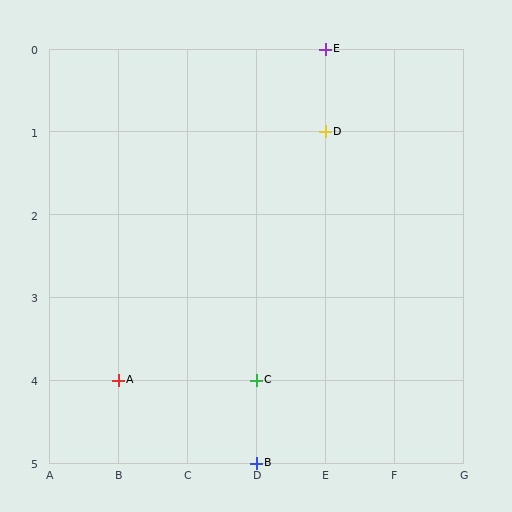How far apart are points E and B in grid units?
Points E and B are 1 column and 5 rows apart (about 5.1 grid units diagonally).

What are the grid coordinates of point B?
Point B is at grid coordinates (D, 5).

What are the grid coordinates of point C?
Point C is at grid coordinates (D, 4).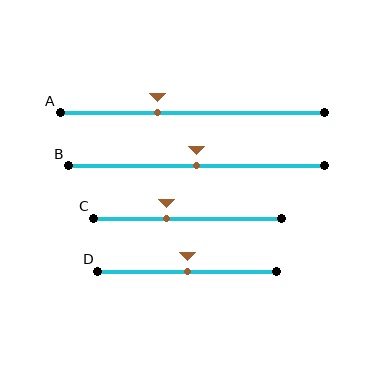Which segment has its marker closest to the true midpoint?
Segment B has its marker closest to the true midpoint.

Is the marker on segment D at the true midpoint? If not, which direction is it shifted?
Yes, the marker on segment D is at the true midpoint.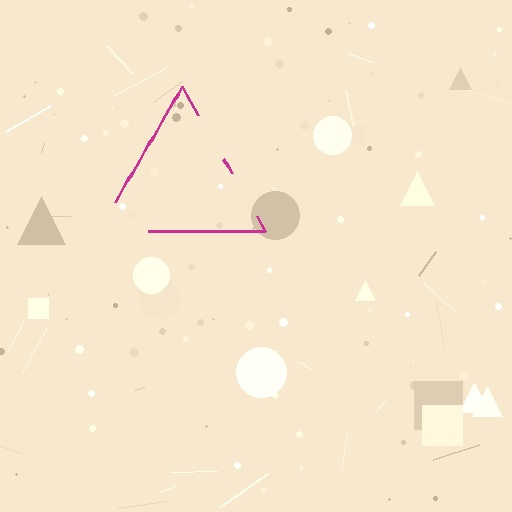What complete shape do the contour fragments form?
The contour fragments form a triangle.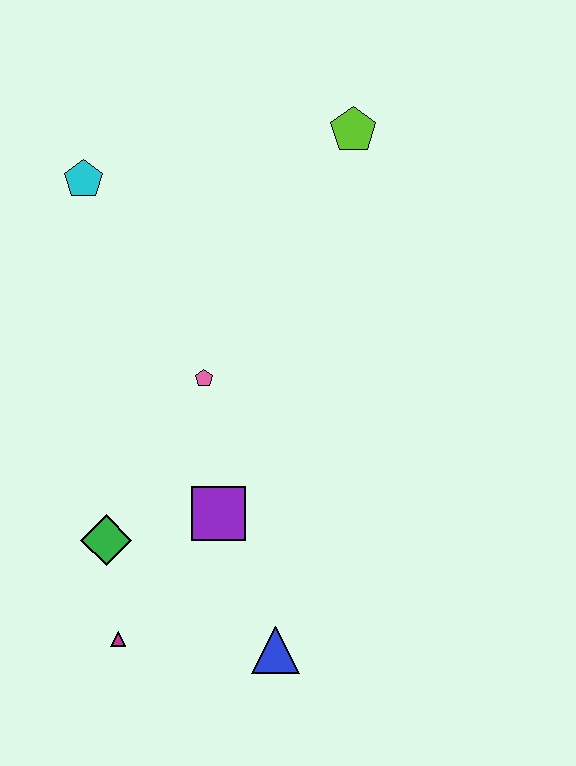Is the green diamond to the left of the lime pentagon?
Yes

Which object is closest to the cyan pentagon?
The pink pentagon is closest to the cyan pentagon.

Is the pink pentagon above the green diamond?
Yes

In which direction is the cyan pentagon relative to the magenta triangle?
The cyan pentagon is above the magenta triangle.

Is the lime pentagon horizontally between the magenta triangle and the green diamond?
No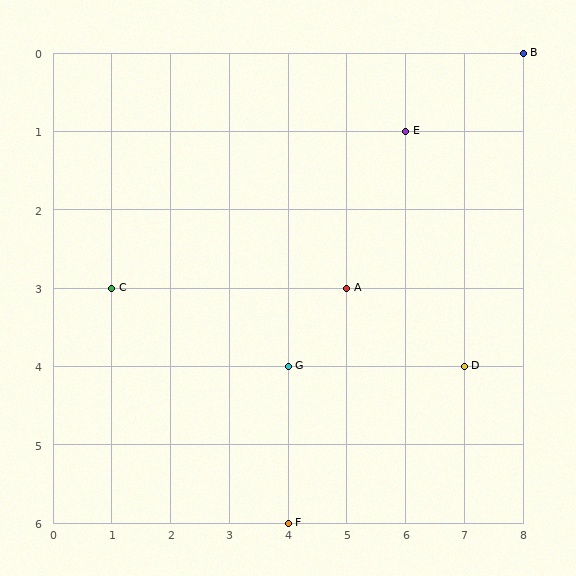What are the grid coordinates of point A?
Point A is at grid coordinates (5, 3).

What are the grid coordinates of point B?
Point B is at grid coordinates (8, 0).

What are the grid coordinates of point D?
Point D is at grid coordinates (7, 4).